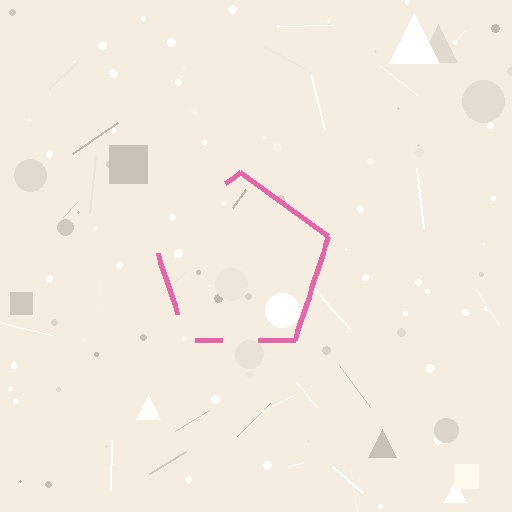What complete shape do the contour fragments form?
The contour fragments form a pentagon.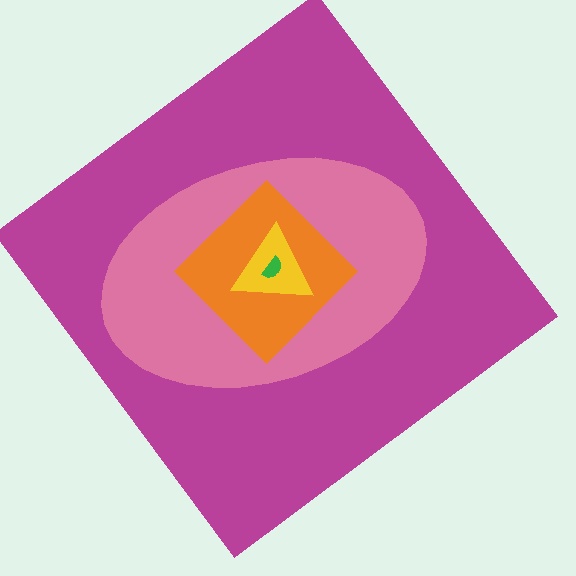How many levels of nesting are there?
5.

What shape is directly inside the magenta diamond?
The pink ellipse.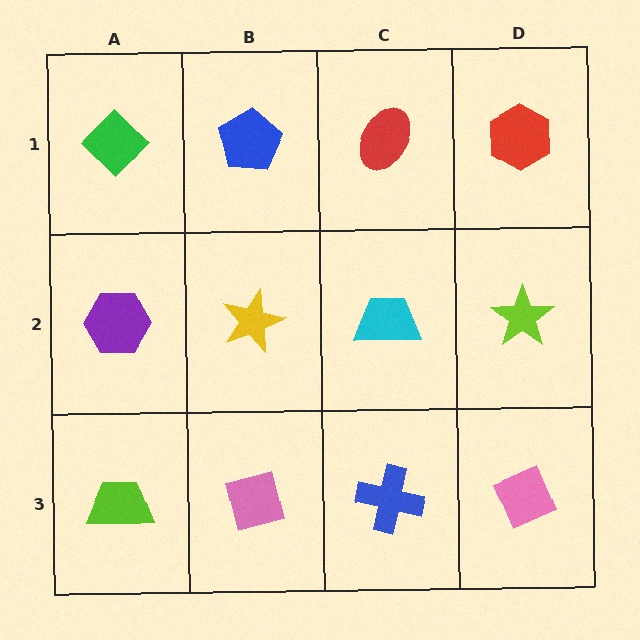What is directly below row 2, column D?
A pink diamond.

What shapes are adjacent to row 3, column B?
A yellow star (row 2, column B), a lime trapezoid (row 3, column A), a blue cross (row 3, column C).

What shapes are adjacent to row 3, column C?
A cyan trapezoid (row 2, column C), a pink square (row 3, column B), a pink diamond (row 3, column D).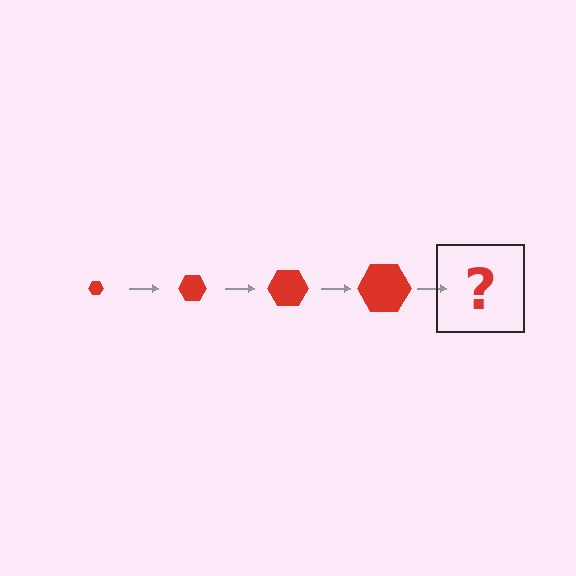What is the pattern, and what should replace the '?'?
The pattern is that the hexagon gets progressively larger each step. The '?' should be a red hexagon, larger than the previous one.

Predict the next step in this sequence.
The next step is a red hexagon, larger than the previous one.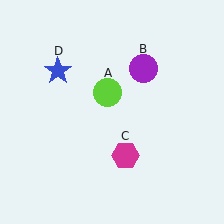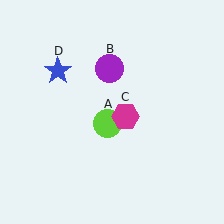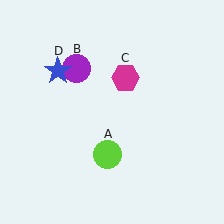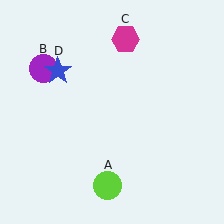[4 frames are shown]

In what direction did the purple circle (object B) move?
The purple circle (object B) moved left.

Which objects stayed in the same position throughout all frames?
Blue star (object D) remained stationary.